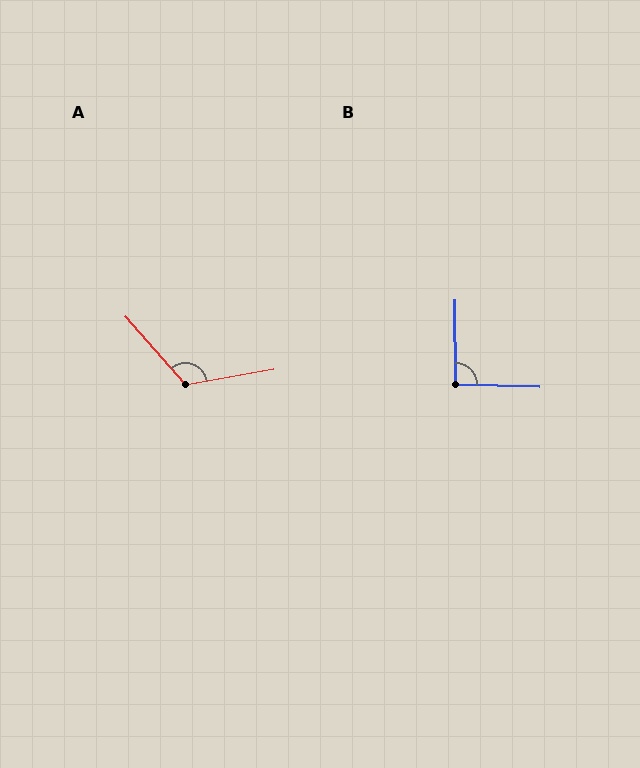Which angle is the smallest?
B, at approximately 92 degrees.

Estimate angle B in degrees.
Approximately 92 degrees.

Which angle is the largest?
A, at approximately 121 degrees.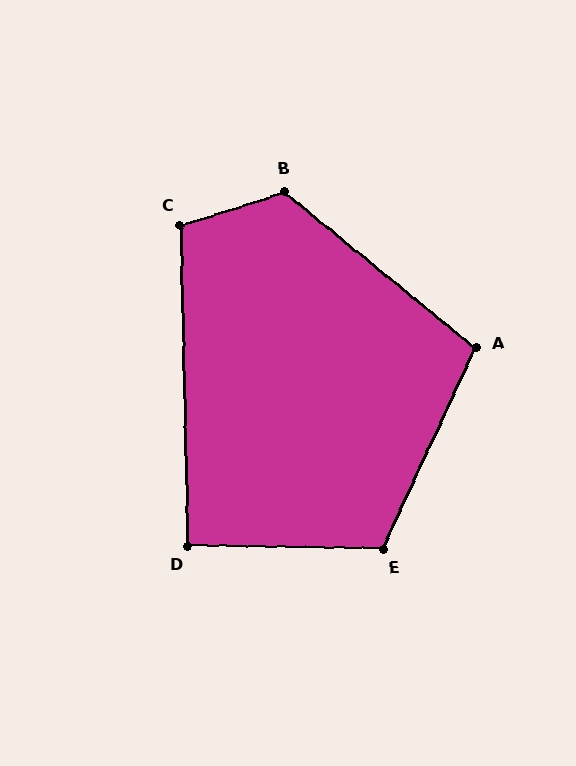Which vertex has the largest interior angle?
B, at approximately 123 degrees.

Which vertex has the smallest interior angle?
D, at approximately 92 degrees.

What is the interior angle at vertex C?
Approximately 106 degrees (obtuse).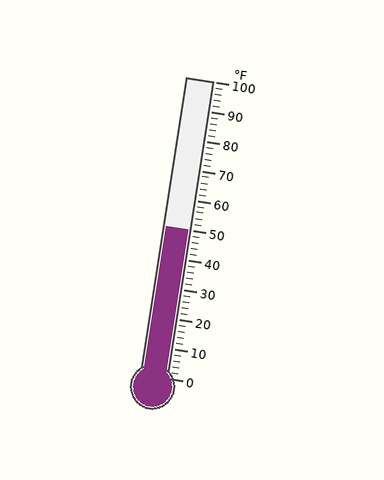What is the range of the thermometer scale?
The thermometer scale ranges from 0°F to 100°F.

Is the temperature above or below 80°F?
The temperature is below 80°F.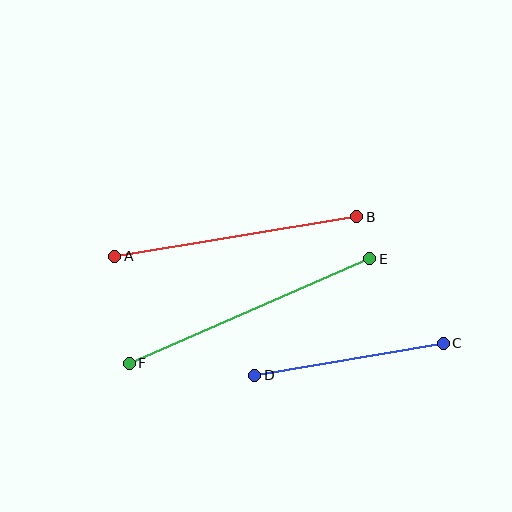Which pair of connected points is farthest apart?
Points E and F are farthest apart.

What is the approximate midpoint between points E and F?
The midpoint is at approximately (250, 311) pixels.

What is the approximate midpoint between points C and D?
The midpoint is at approximately (349, 359) pixels.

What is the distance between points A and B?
The distance is approximately 245 pixels.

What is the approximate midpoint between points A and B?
The midpoint is at approximately (236, 237) pixels.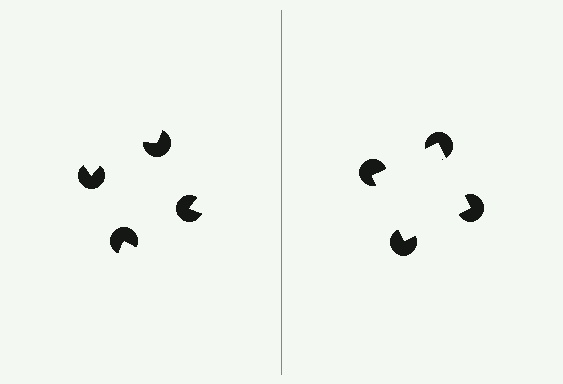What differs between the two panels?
The pac-man discs are positioned identically on both sides; only the wedge orientations differ. On the right they align to a square; on the left they are misaligned.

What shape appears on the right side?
An illusory square.